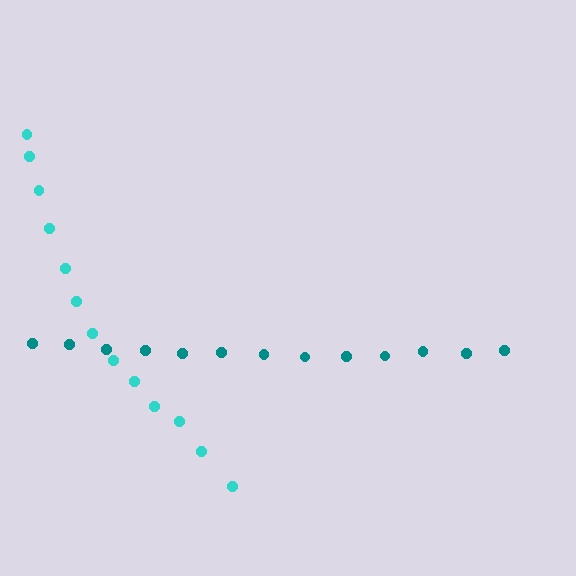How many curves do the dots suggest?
There are 2 distinct paths.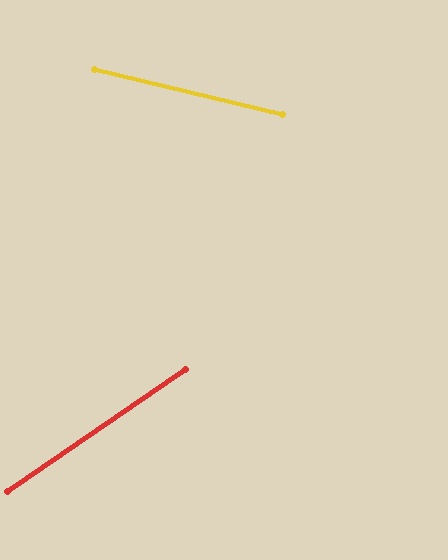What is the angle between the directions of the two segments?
Approximately 48 degrees.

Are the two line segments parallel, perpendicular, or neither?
Neither parallel nor perpendicular — they differ by about 48°.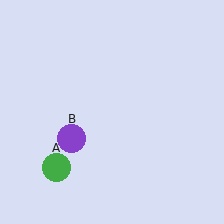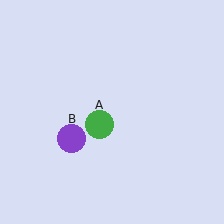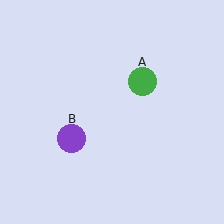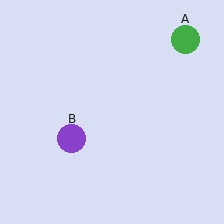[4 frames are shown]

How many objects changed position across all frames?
1 object changed position: green circle (object A).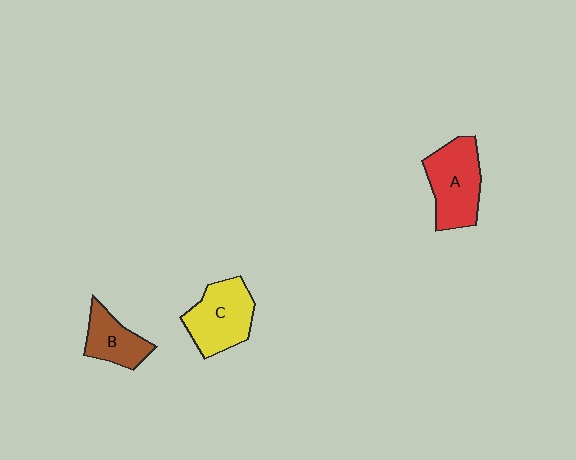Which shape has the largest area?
Shape A (red).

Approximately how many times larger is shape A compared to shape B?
Approximately 1.6 times.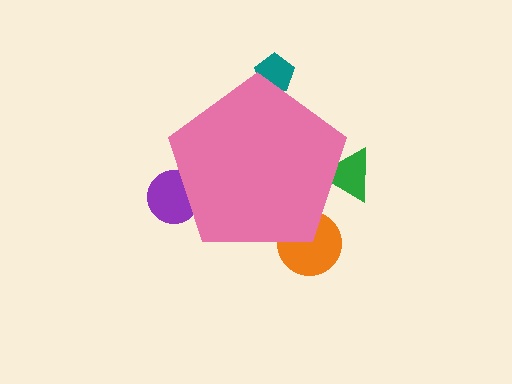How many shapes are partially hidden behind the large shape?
4 shapes are partially hidden.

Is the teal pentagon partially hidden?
Yes, the teal pentagon is partially hidden behind the pink pentagon.